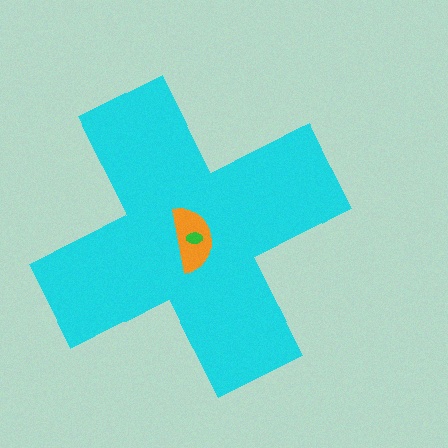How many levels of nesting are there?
3.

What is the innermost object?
The green ellipse.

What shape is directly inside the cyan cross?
The orange semicircle.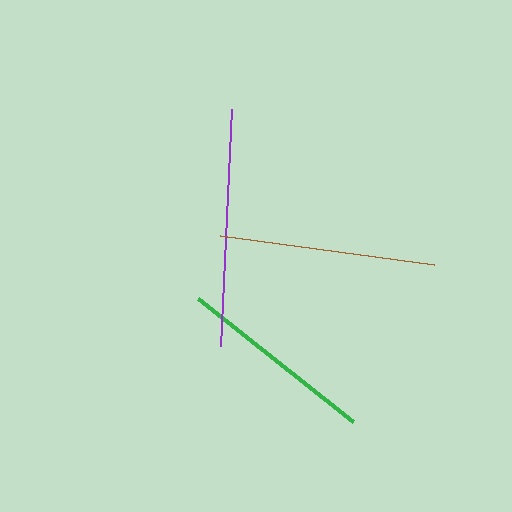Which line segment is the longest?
The purple line is the longest at approximately 237 pixels.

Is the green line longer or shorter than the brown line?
The brown line is longer than the green line.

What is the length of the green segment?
The green segment is approximately 198 pixels long.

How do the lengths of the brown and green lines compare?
The brown and green lines are approximately the same length.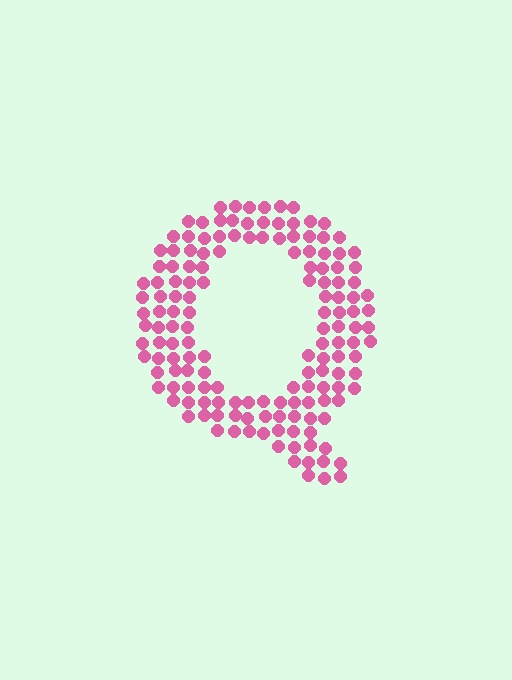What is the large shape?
The large shape is the letter Q.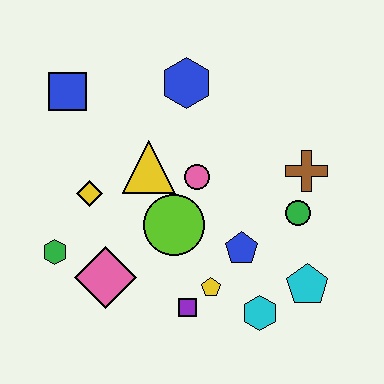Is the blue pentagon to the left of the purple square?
No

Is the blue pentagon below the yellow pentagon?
No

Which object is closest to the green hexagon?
The pink diamond is closest to the green hexagon.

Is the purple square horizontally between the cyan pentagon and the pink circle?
No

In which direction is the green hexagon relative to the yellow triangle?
The green hexagon is to the left of the yellow triangle.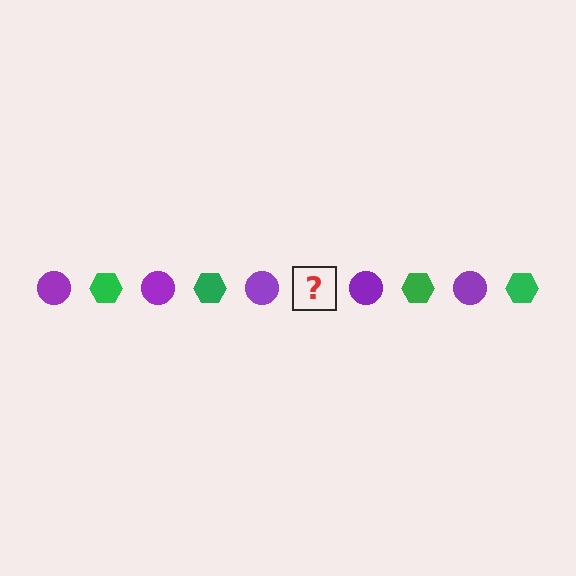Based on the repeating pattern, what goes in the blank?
The blank should be a green hexagon.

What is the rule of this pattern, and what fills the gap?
The rule is that the pattern alternates between purple circle and green hexagon. The gap should be filled with a green hexagon.